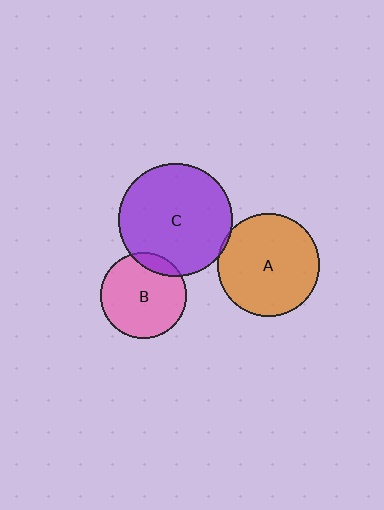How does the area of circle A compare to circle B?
Approximately 1.4 times.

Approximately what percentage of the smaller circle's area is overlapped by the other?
Approximately 5%.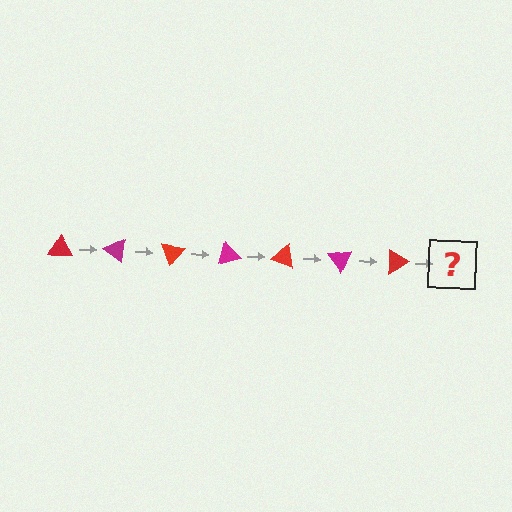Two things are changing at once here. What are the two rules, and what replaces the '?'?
The two rules are that it rotates 35 degrees each step and the color cycles through red and magenta. The '?' should be a magenta triangle, rotated 245 degrees from the start.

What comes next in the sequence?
The next element should be a magenta triangle, rotated 245 degrees from the start.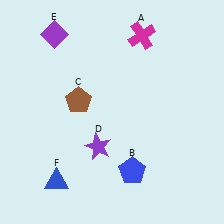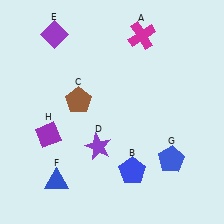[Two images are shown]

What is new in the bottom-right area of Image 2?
A blue pentagon (G) was added in the bottom-right area of Image 2.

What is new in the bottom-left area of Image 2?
A purple diamond (H) was added in the bottom-left area of Image 2.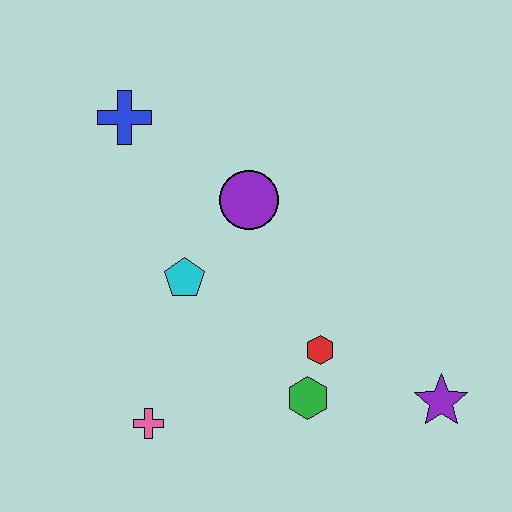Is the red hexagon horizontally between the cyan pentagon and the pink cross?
No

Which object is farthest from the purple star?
The blue cross is farthest from the purple star.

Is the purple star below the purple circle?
Yes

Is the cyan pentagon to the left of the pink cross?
No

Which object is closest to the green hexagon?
The red hexagon is closest to the green hexagon.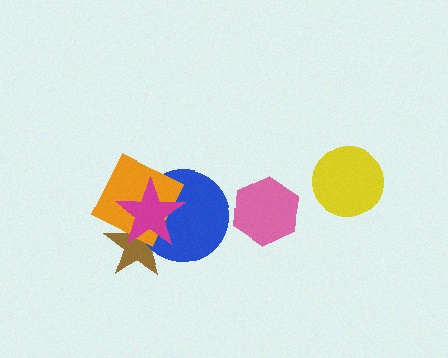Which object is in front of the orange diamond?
The magenta star is in front of the orange diamond.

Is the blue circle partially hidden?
Yes, it is partially covered by another shape.